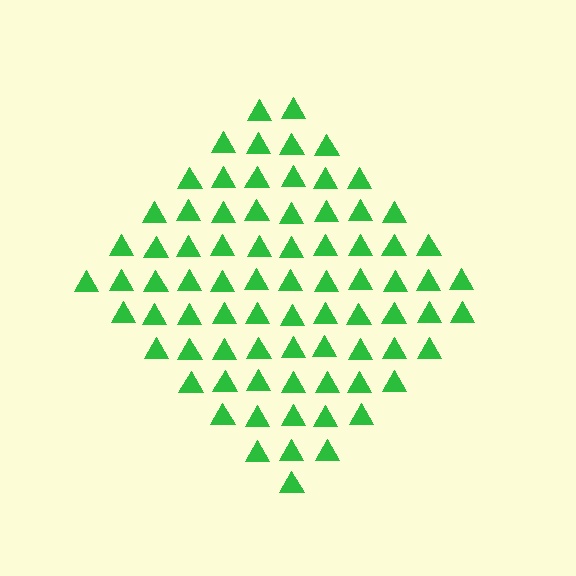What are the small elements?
The small elements are triangles.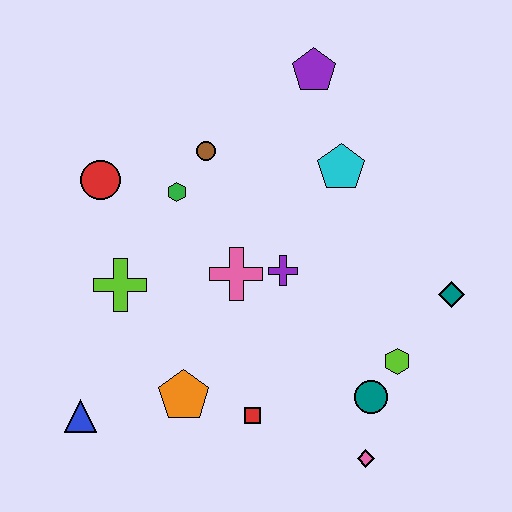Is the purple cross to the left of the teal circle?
Yes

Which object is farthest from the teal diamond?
The blue triangle is farthest from the teal diamond.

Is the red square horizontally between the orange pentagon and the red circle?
No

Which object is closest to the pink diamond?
The teal circle is closest to the pink diamond.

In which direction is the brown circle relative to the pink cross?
The brown circle is above the pink cross.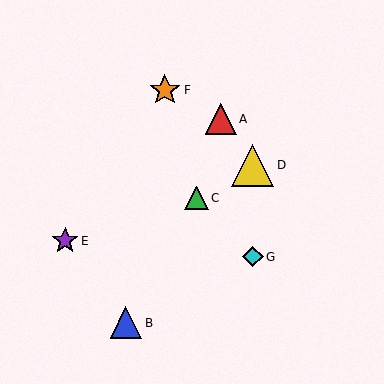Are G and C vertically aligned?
No, G is at x≈253 and C is at x≈196.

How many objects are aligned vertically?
2 objects (D, G) are aligned vertically.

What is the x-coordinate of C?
Object C is at x≈196.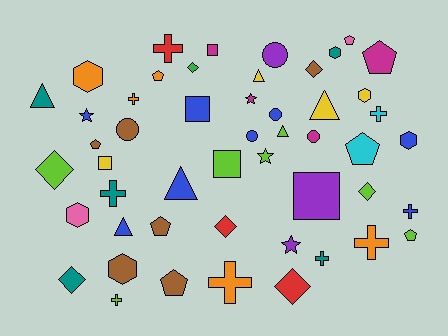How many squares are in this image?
There are 5 squares.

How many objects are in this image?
There are 50 objects.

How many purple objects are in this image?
There are 3 purple objects.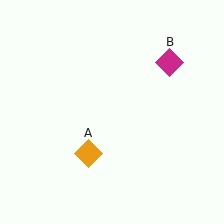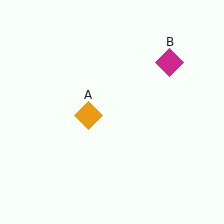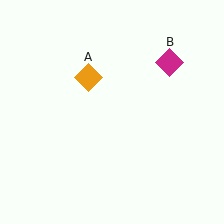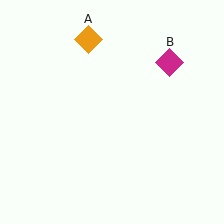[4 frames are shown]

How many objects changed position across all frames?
1 object changed position: orange diamond (object A).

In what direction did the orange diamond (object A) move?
The orange diamond (object A) moved up.